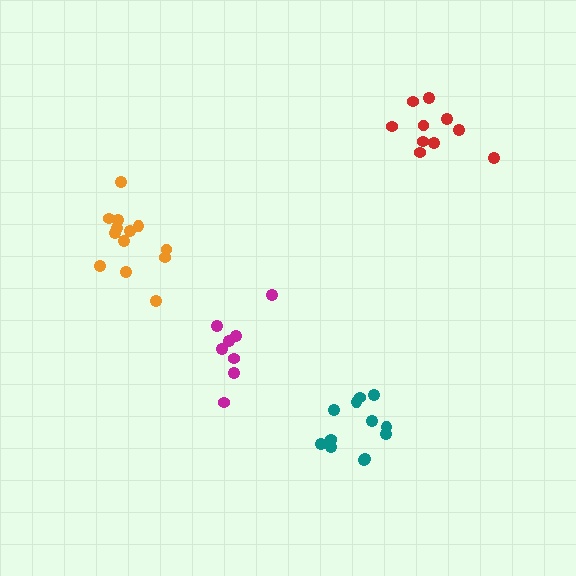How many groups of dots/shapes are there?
There are 4 groups.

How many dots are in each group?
Group 1: 10 dots, Group 2: 9 dots, Group 3: 12 dots, Group 4: 13 dots (44 total).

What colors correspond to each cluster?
The clusters are colored: red, magenta, teal, orange.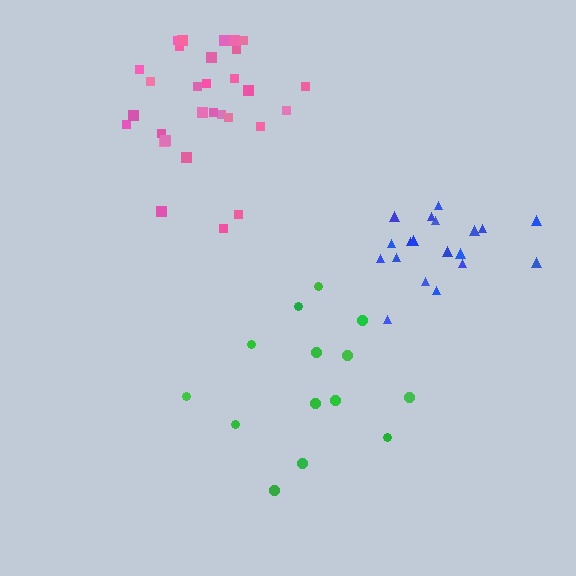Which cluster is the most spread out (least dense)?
Green.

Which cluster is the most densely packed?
Pink.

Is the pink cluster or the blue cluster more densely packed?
Pink.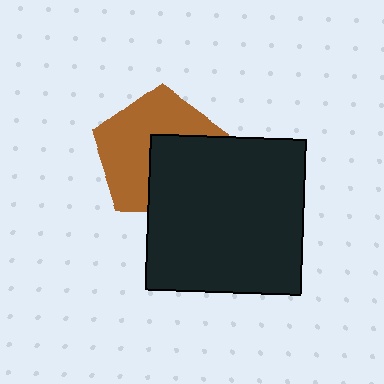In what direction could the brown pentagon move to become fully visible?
The brown pentagon could move toward the upper-left. That would shift it out from behind the black square entirely.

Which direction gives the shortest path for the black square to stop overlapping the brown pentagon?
Moving toward the lower-right gives the shortest separation.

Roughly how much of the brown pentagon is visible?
About half of it is visible (roughly 58%).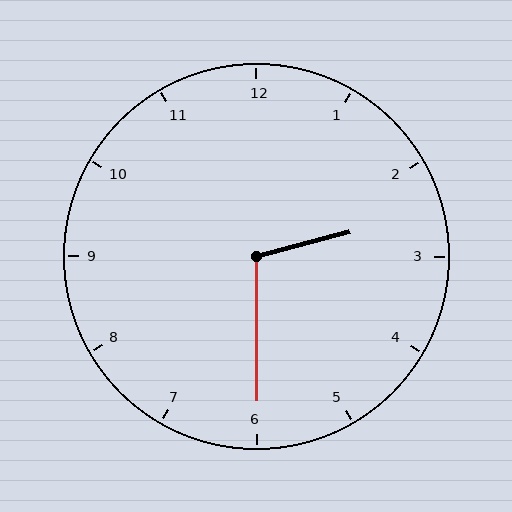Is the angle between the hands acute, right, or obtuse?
It is obtuse.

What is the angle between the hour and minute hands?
Approximately 105 degrees.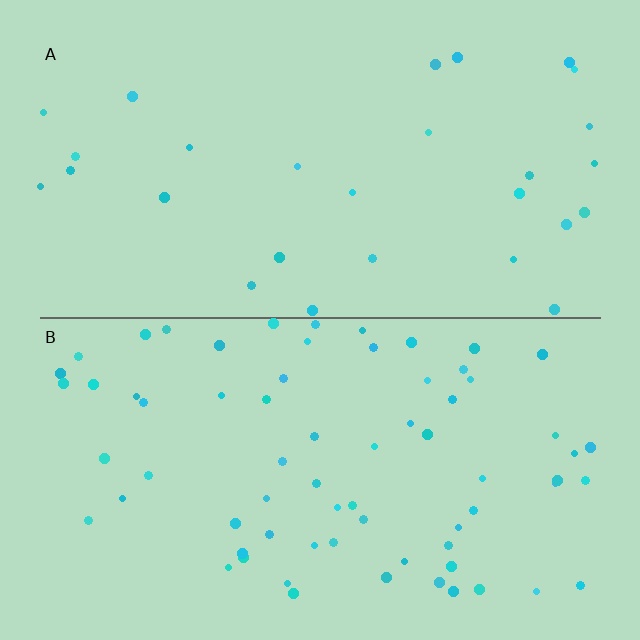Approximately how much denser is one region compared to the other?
Approximately 2.5× — region B over region A.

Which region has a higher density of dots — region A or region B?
B (the bottom).